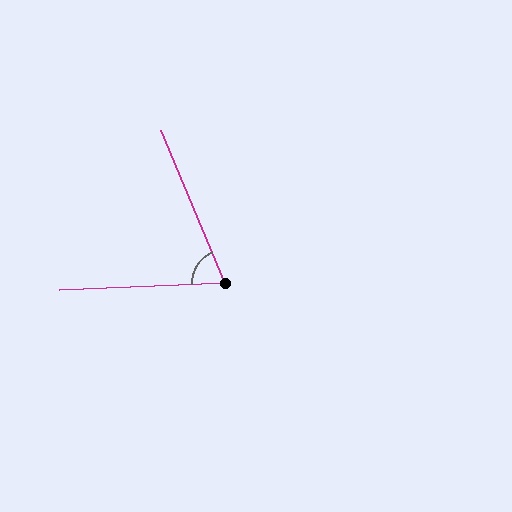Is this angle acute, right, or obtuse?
It is acute.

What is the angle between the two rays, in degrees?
Approximately 70 degrees.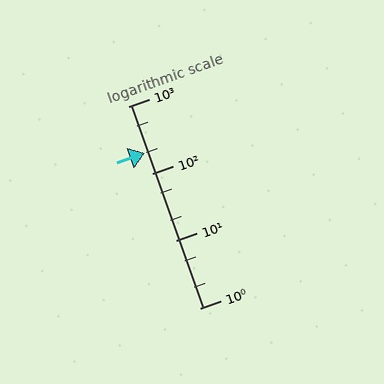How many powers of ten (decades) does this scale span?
The scale spans 3 decades, from 1 to 1000.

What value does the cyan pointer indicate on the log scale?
The pointer indicates approximately 200.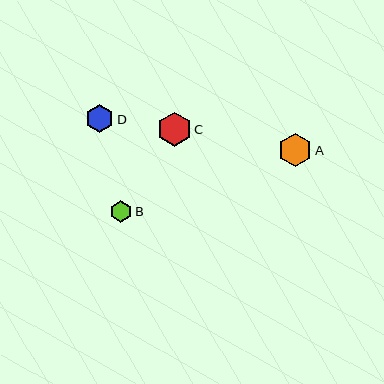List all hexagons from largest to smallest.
From largest to smallest: C, A, D, B.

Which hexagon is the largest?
Hexagon C is the largest with a size of approximately 34 pixels.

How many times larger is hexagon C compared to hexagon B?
Hexagon C is approximately 1.6 times the size of hexagon B.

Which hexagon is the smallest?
Hexagon B is the smallest with a size of approximately 22 pixels.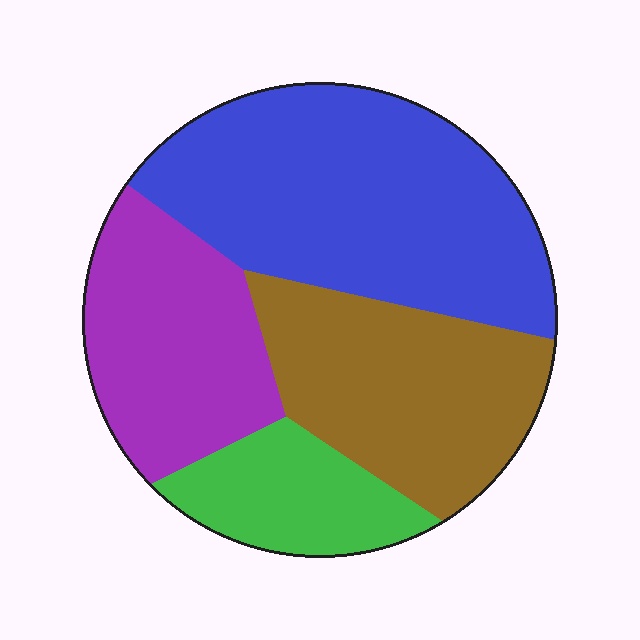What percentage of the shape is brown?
Brown covers 26% of the shape.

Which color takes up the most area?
Blue, at roughly 40%.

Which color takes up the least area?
Green, at roughly 15%.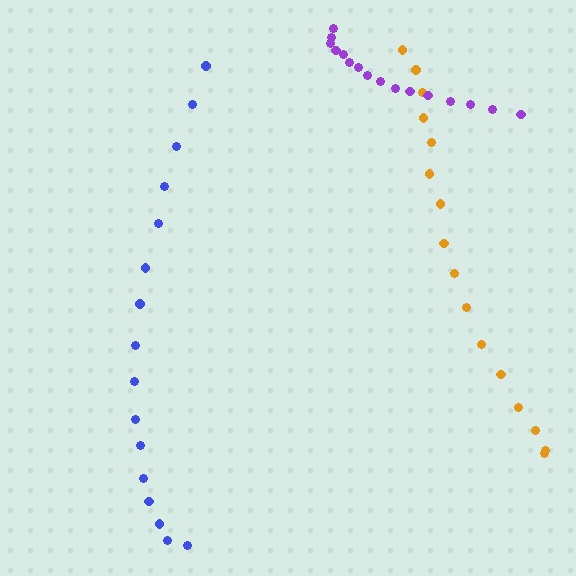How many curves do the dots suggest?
There are 3 distinct paths.